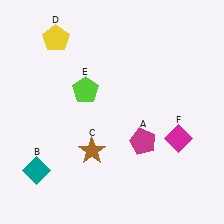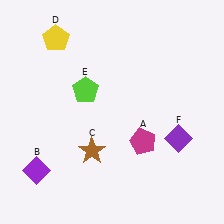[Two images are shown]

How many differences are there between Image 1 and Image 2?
There are 2 differences between the two images.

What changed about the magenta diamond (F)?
In Image 1, F is magenta. In Image 2, it changed to purple.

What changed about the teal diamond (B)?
In Image 1, B is teal. In Image 2, it changed to purple.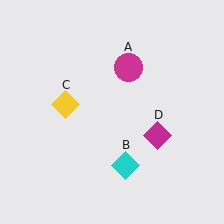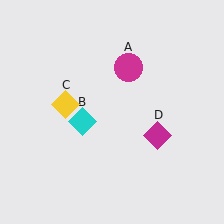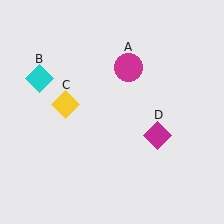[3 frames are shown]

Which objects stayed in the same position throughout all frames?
Magenta circle (object A) and yellow diamond (object C) and magenta diamond (object D) remained stationary.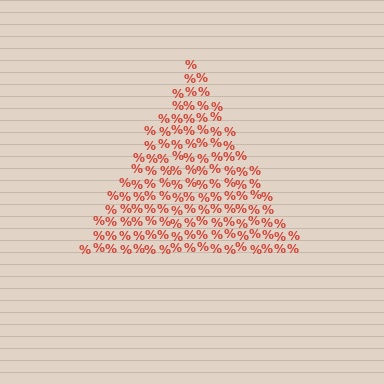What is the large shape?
The large shape is a triangle.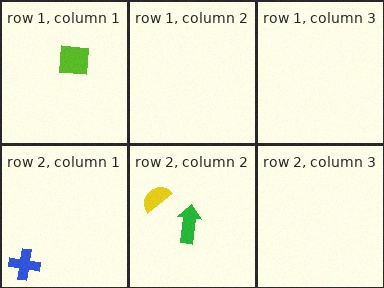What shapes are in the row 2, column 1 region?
The blue cross.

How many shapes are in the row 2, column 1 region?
1.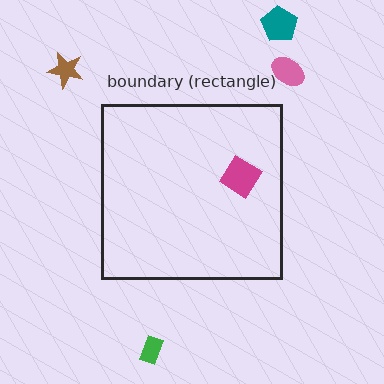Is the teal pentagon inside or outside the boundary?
Outside.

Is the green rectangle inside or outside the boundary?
Outside.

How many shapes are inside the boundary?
1 inside, 4 outside.